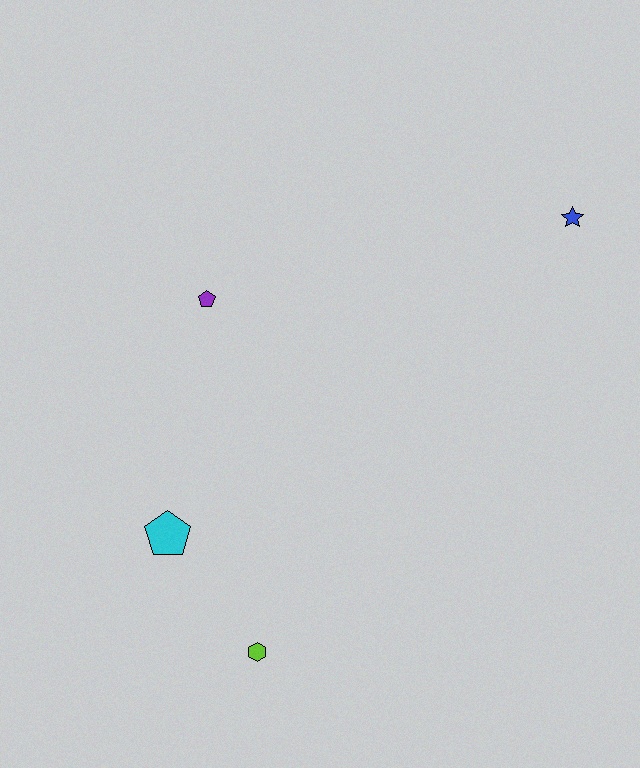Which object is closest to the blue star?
The purple pentagon is closest to the blue star.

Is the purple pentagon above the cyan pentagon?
Yes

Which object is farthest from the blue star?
The lime hexagon is farthest from the blue star.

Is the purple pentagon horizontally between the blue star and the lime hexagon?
No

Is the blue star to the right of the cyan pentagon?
Yes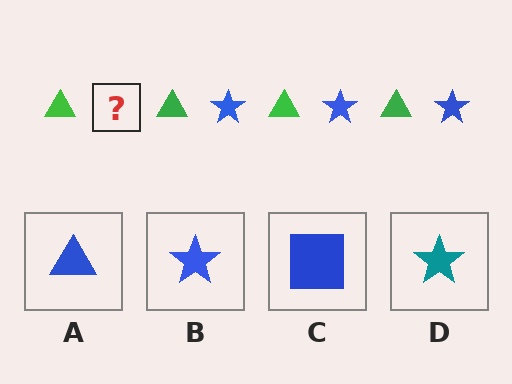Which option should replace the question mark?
Option B.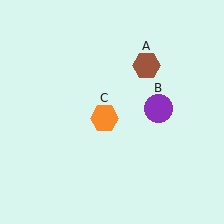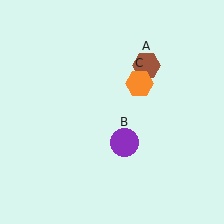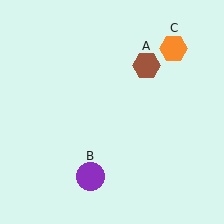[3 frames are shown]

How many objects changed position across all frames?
2 objects changed position: purple circle (object B), orange hexagon (object C).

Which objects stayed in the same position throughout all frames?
Brown hexagon (object A) remained stationary.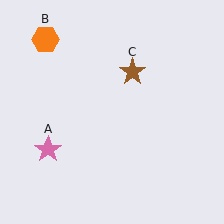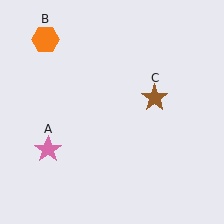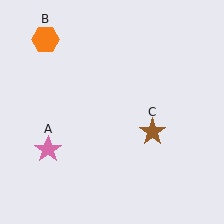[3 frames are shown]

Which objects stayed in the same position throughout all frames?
Pink star (object A) and orange hexagon (object B) remained stationary.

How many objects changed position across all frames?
1 object changed position: brown star (object C).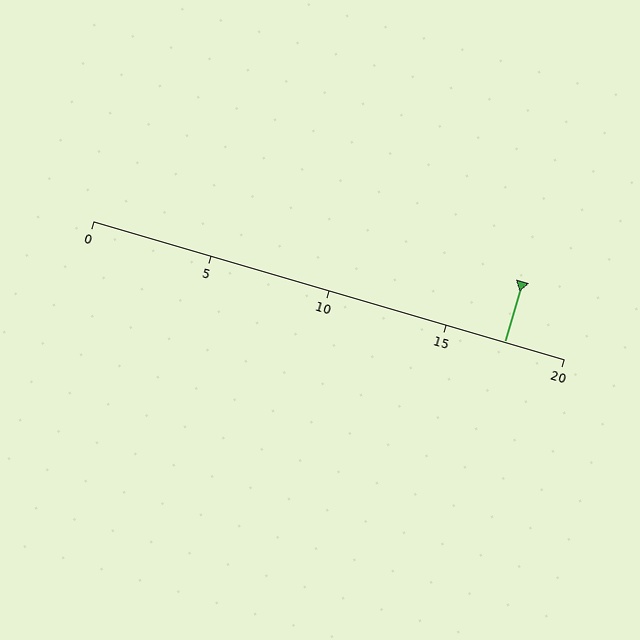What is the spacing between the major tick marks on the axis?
The major ticks are spaced 5 apart.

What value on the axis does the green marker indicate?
The marker indicates approximately 17.5.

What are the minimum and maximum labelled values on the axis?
The axis runs from 0 to 20.